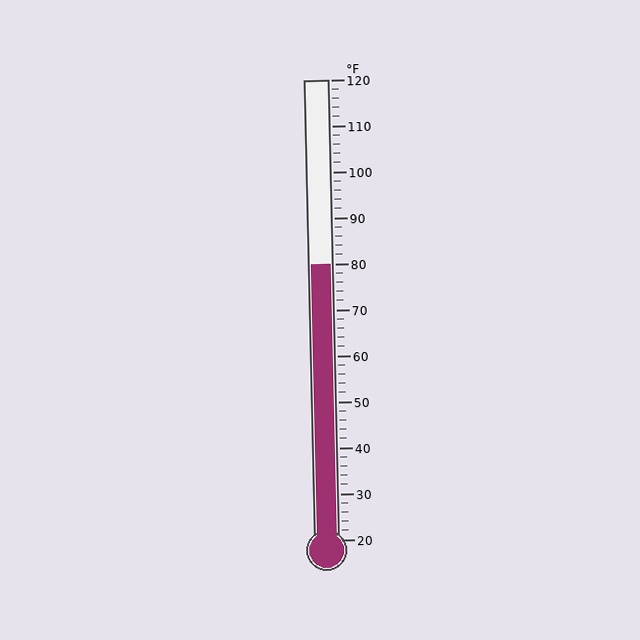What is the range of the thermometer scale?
The thermometer scale ranges from 20°F to 120°F.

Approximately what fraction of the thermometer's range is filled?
The thermometer is filled to approximately 60% of its range.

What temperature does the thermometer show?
The thermometer shows approximately 80°F.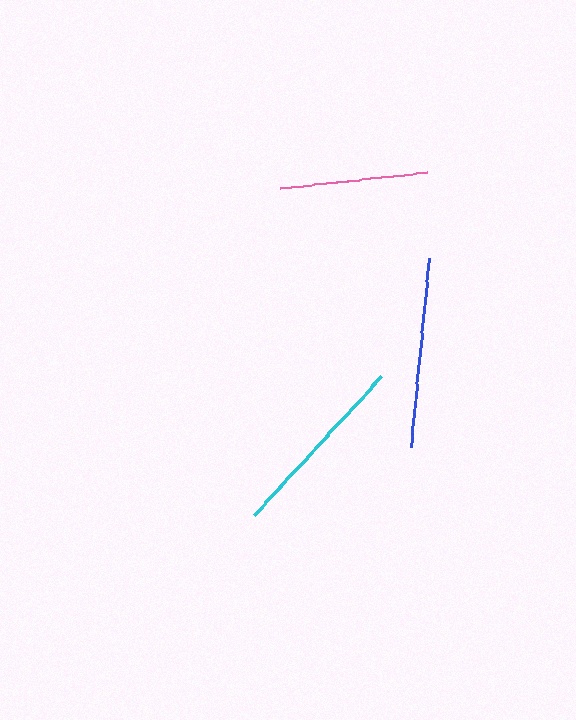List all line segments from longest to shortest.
From longest to shortest: blue, cyan, pink.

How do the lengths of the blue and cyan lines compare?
The blue and cyan lines are approximately the same length.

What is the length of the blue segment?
The blue segment is approximately 190 pixels long.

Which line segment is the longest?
The blue line is the longest at approximately 190 pixels.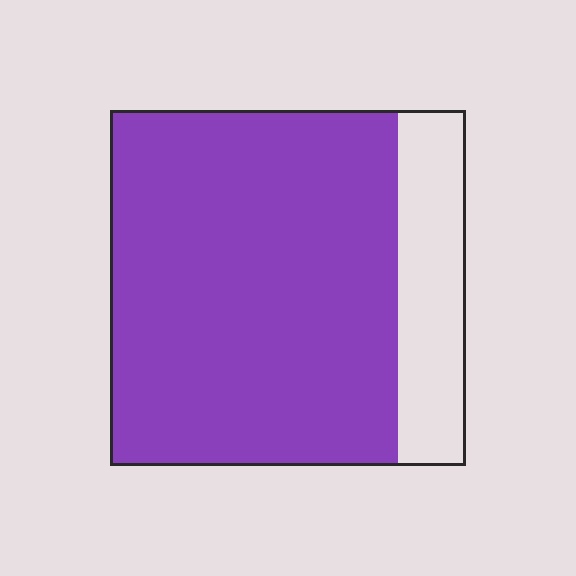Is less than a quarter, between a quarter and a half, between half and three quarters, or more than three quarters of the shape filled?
More than three quarters.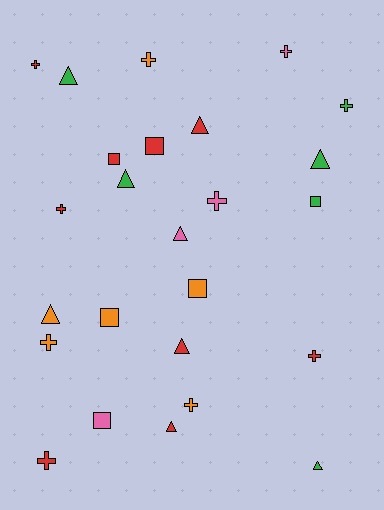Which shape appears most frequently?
Cross, with 10 objects.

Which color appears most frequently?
Red, with 9 objects.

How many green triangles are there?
There are 4 green triangles.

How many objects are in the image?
There are 25 objects.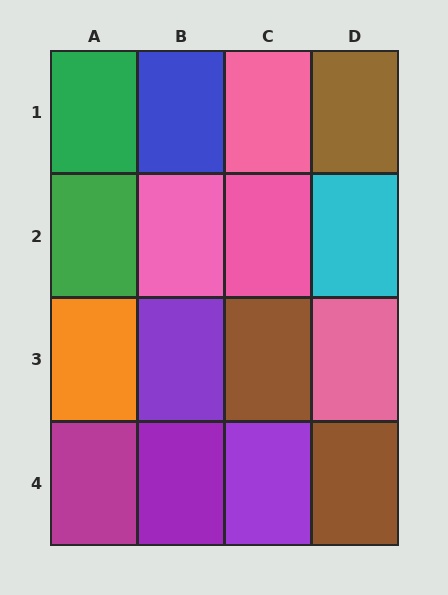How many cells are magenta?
1 cell is magenta.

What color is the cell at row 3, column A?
Orange.